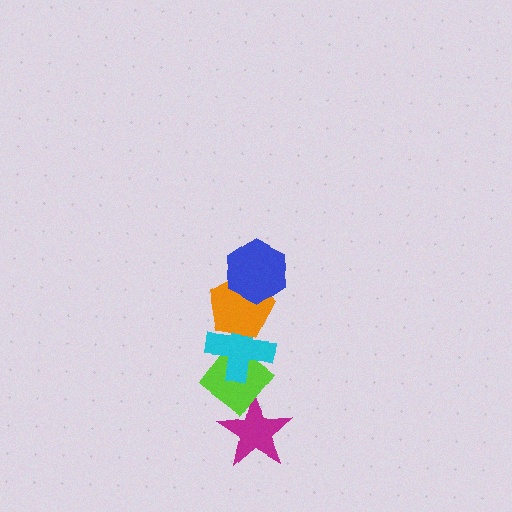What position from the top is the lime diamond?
The lime diamond is 4th from the top.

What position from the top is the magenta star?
The magenta star is 5th from the top.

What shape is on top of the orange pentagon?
The blue hexagon is on top of the orange pentagon.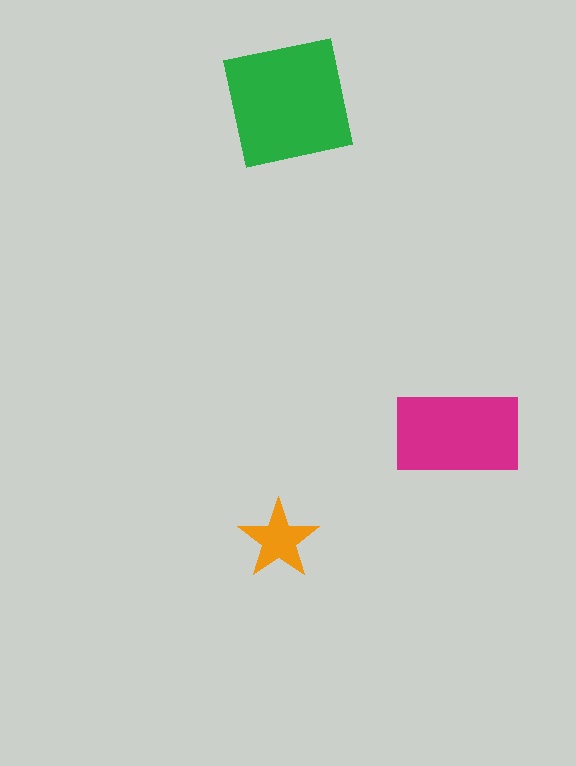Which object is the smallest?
The orange star.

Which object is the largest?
The green square.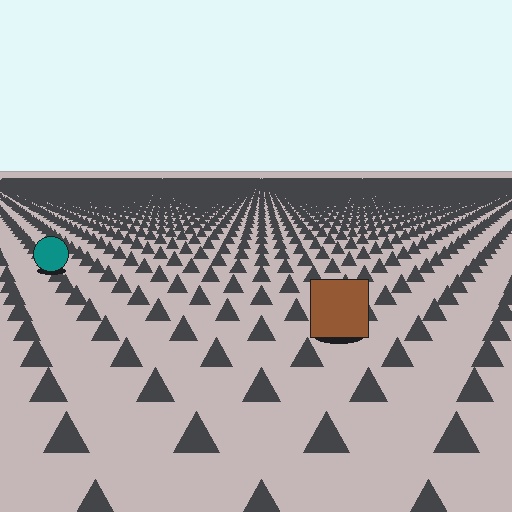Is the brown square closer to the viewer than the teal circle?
Yes. The brown square is closer — you can tell from the texture gradient: the ground texture is coarser near it.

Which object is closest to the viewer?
The brown square is closest. The texture marks near it are larger and more spread out.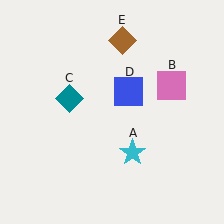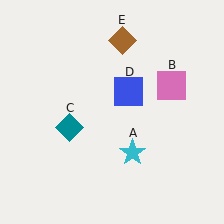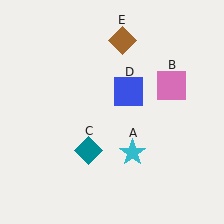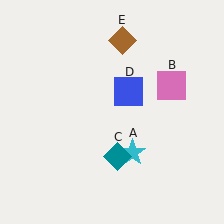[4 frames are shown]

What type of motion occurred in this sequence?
The teal diamond (object C) rotated counterclockwise around the center of the scene.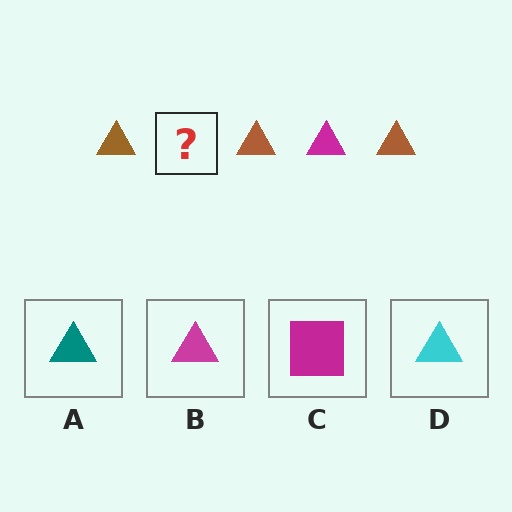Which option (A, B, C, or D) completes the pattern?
B.